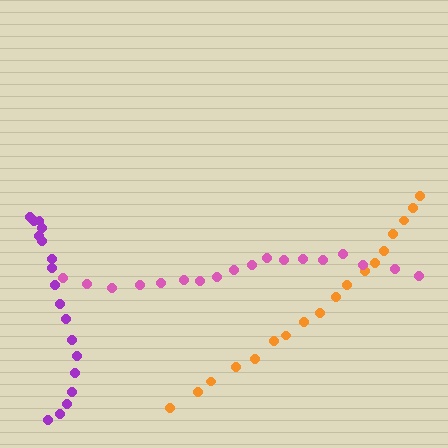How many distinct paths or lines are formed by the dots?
There are 3 distinct paths.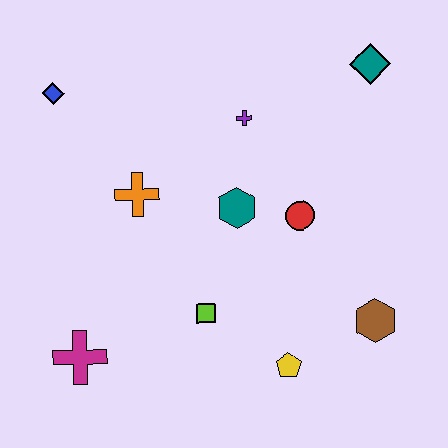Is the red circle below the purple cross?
Yes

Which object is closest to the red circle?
The teal hexagon is closest to the red circle.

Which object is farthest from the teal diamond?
The magenta cross is farthest from the teal diamond.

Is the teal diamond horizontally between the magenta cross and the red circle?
No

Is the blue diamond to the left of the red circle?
Yes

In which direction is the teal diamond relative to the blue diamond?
The teal diamond is to the right of the blue diamond.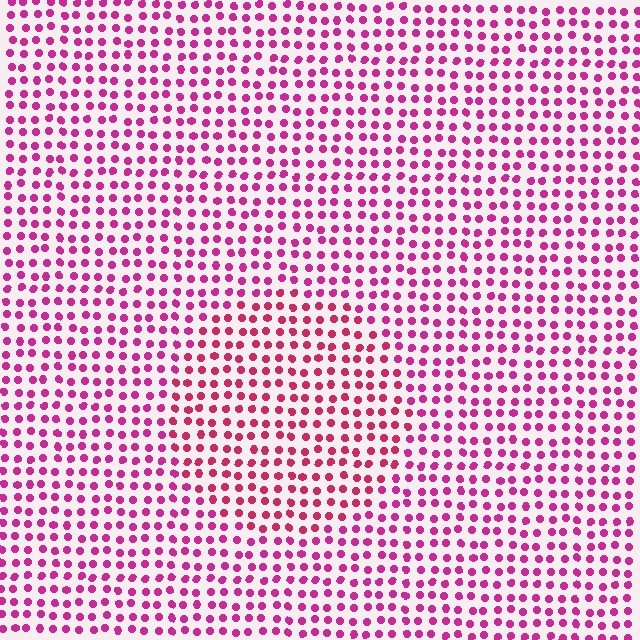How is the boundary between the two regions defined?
The boundary is defined purely by a slight shift in hue (about 19 degrees). Spacing, size, and orientation are identical on both sides.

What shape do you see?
I see a circle.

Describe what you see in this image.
The image is filled with small magenta elements in a uniform arrangement. A circle-shaped region is visible where the elements are tinted to a slightly different hue, forming a subtle color boundary.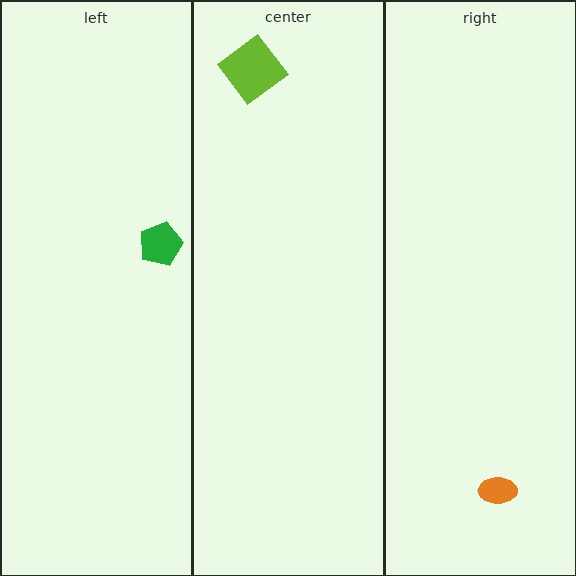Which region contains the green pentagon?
The left region.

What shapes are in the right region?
The orange ellipse.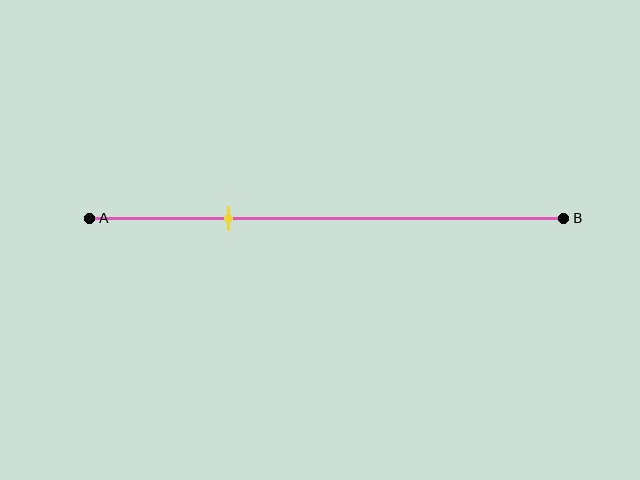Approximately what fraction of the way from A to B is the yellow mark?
The yellow mark is approximately 30% of the way from A to B.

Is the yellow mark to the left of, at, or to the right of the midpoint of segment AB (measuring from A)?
The yellow mark is to the left of the midpoint of segment AB.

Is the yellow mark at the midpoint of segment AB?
No, the mark is at about 30% from A, not at the 50% midpoint.